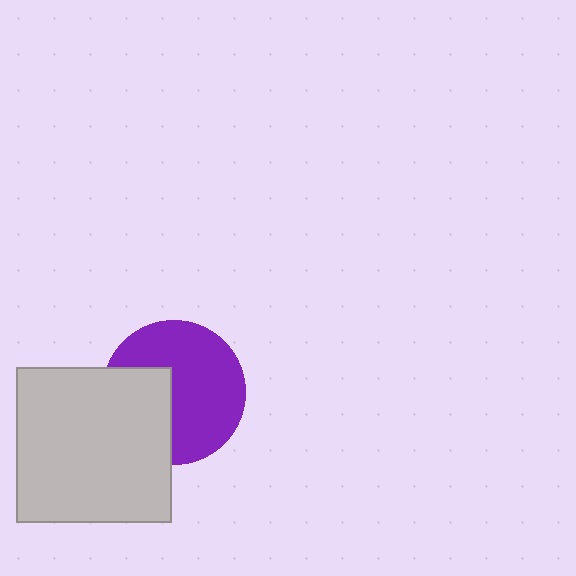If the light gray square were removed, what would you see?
You would see the complete purple circle.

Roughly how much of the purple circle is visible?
Most of it is visible (roughly 66%).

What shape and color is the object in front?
The object in front is a light gray square.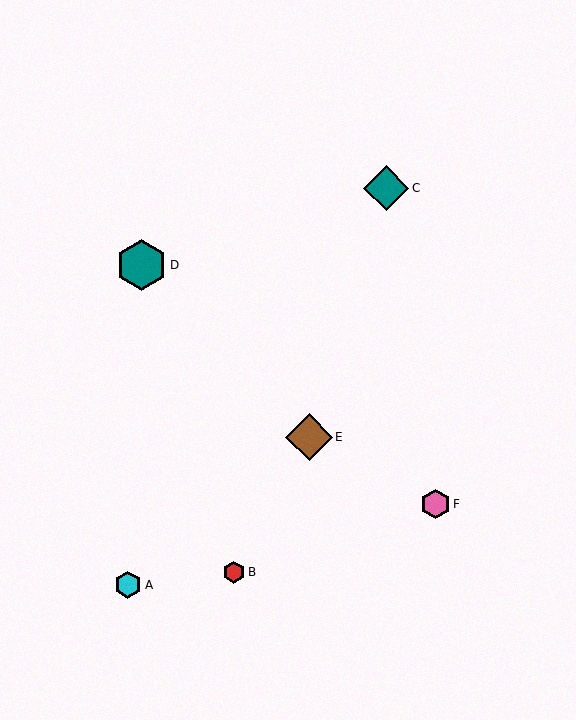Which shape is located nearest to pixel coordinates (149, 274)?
The teal hexagon (labeled D) at (141, 265) is nearest to that location.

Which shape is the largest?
The teal hexagon (labeled D) is the largest.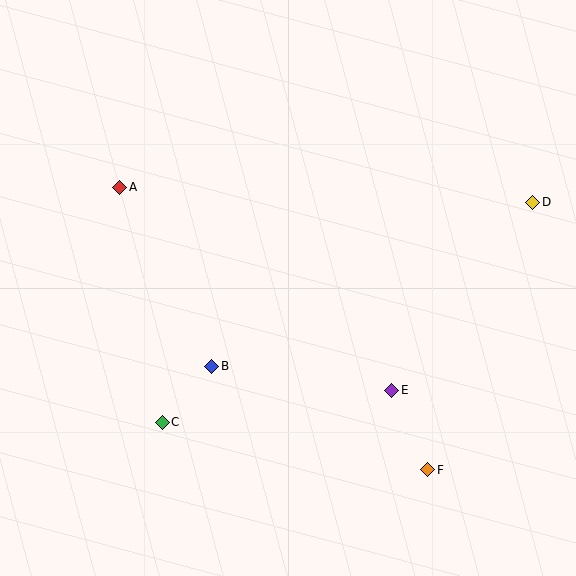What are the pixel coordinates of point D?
Point D is at (533, 202).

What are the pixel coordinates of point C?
Point C is at (162, 422).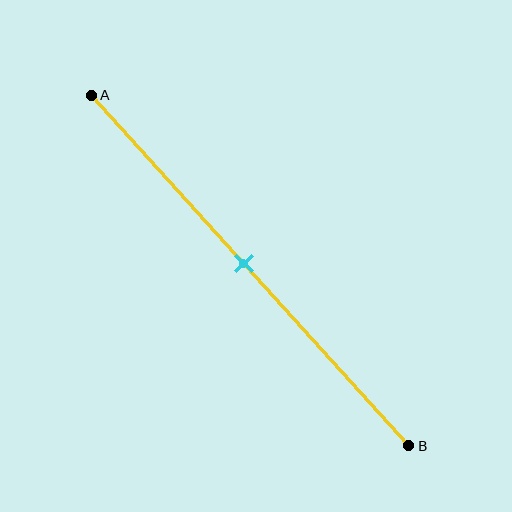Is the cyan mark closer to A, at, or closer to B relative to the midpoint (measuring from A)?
The cyan mark is approximately at the midpoint of segment AB.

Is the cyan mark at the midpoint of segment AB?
Yes, the mark is approximately at the midpoint.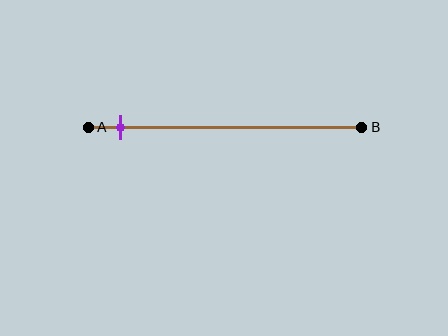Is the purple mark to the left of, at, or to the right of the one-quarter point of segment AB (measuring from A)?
The purple mark is to the left of the one-quarter point of segment AB.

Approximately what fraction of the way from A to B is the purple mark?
The purple mark is approximately 10% of the way from A to B.